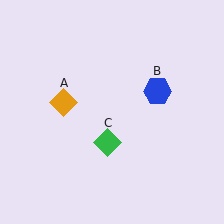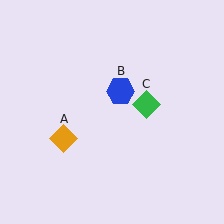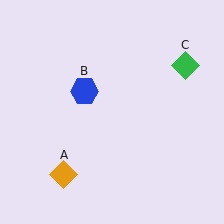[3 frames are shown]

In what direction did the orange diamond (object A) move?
The orange diamond (object A) moved down.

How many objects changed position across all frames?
3 objects changed position: orange diamond (object A), blue hexagon (object B), green diamond (object C).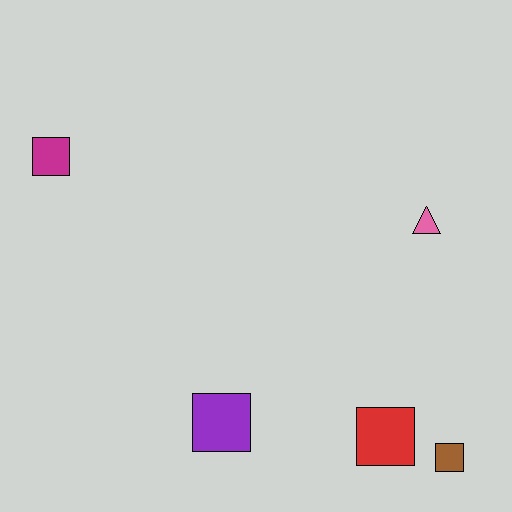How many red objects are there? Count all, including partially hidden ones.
There is 1 red object.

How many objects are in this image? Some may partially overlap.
There are 5 objects.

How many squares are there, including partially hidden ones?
There are 4 squares.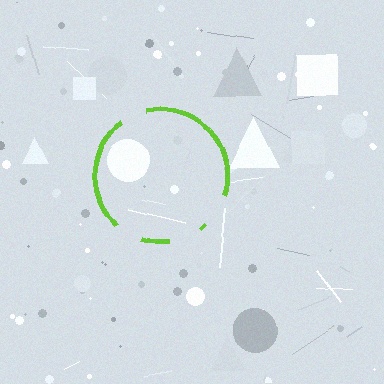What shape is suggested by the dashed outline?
The dashed outline suggests a circle.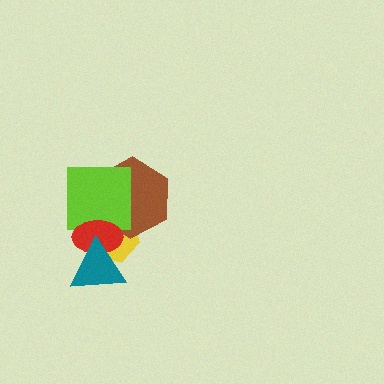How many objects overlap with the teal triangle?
2 objects overlap with the teal triangle.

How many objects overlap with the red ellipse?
4 objects overlap with the red ellipse.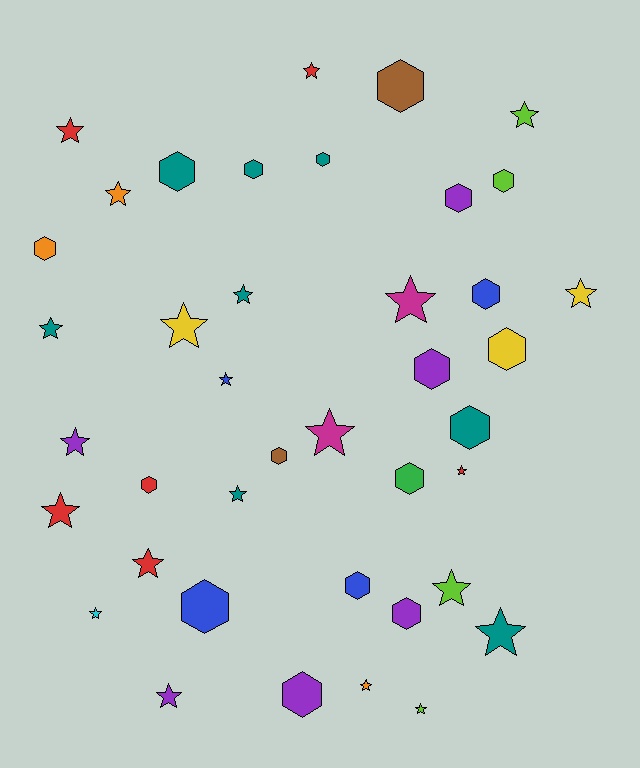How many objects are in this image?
There are 40 objects.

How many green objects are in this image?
There is 1 green object.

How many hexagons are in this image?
There are 18 hexagons.